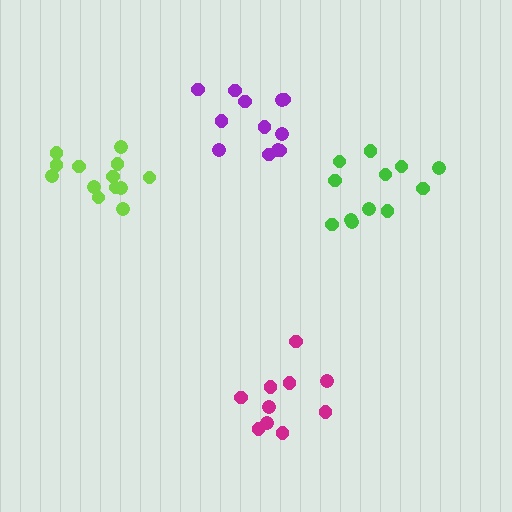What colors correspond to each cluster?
The clusters are colored: green, magenta, purple, lime.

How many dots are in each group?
Group 1: 12 dots, Group 2: 10 dots, Group 3: 12 dots, Group 4: 13 dots (47 total).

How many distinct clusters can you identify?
There are 4 distinct clusters.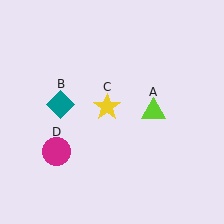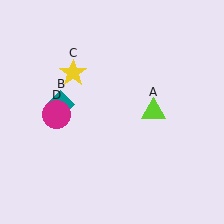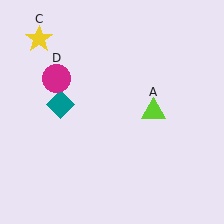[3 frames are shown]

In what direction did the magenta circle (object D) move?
The magenta circle (object D) moved up.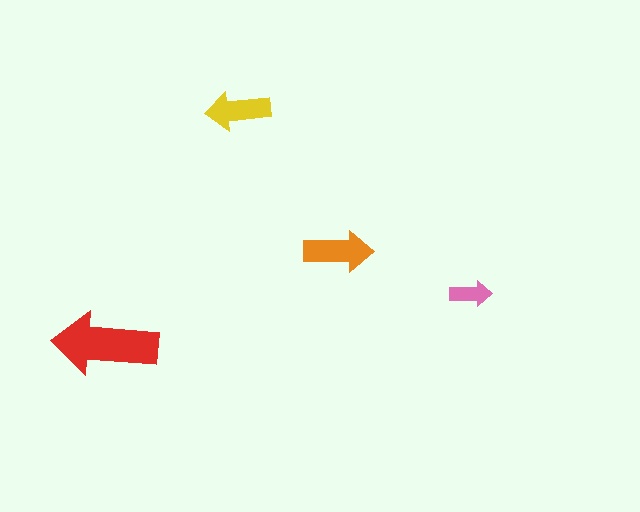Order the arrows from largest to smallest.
the red one, the orange one, the yellow one, the pink one.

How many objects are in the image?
There are 4 objects in the image.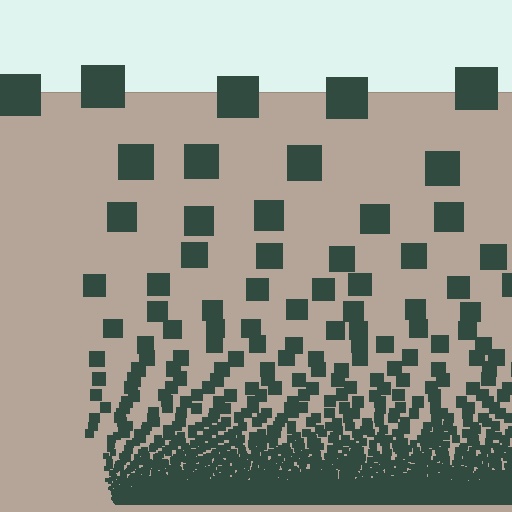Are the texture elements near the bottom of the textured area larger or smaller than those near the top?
Smaller. The gradient is inverted — elements near the bottom are smaller and denser.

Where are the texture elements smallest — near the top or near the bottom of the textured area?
Near the bottom.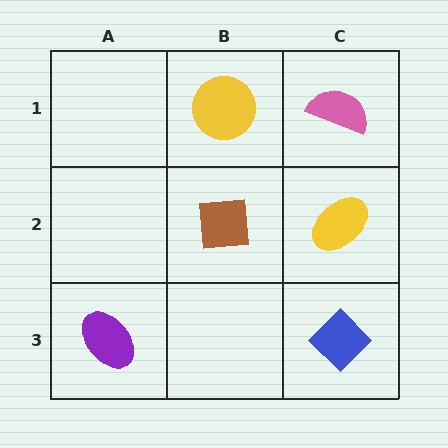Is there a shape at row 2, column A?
No, that cell is empty.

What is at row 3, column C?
A blue diamond.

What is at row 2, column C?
A yellow ellipse.